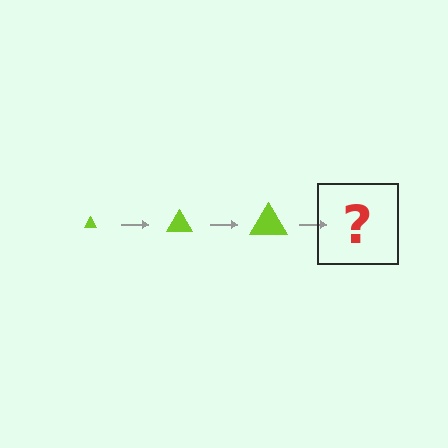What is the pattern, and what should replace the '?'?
The pattern is that the triangle gets progressively larger each step. The '?' should be a lime triangle, larger than the previous one.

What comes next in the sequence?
The next element should be a lime triangle, larger than the previous one.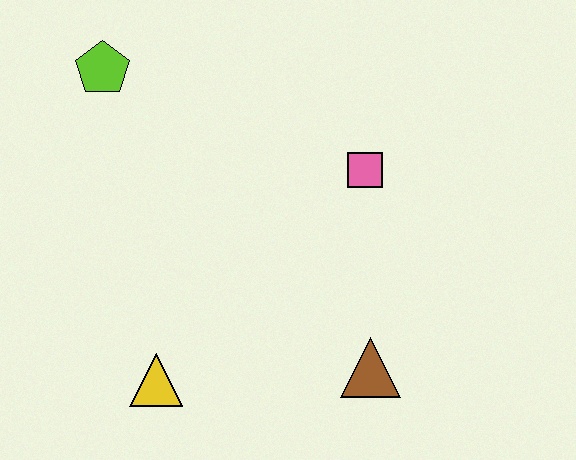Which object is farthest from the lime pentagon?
The brown triangle is farthest from the lime pentagon.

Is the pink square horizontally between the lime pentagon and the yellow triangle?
No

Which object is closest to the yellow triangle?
The brown triangle is closest to the yellow triangle.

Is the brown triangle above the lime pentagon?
No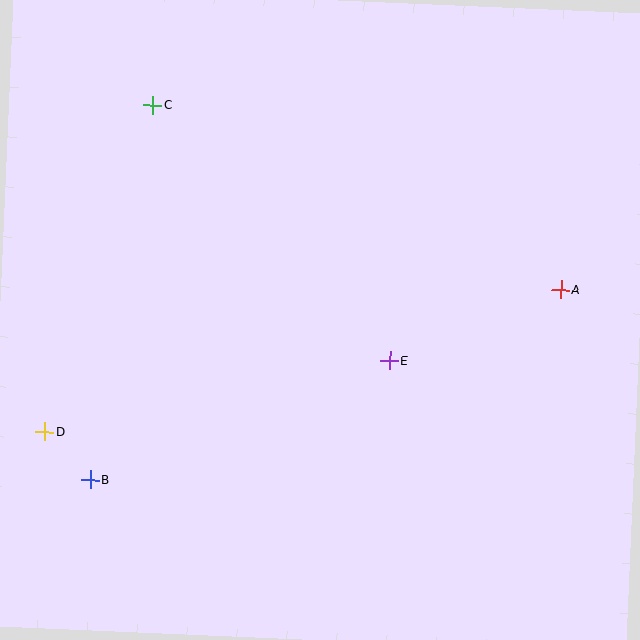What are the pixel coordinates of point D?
Point D is at (45, 431).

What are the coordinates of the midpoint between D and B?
The midpoint between D and B is at (67, 456).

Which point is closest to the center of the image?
Point E at (390, 360) is closest to the center.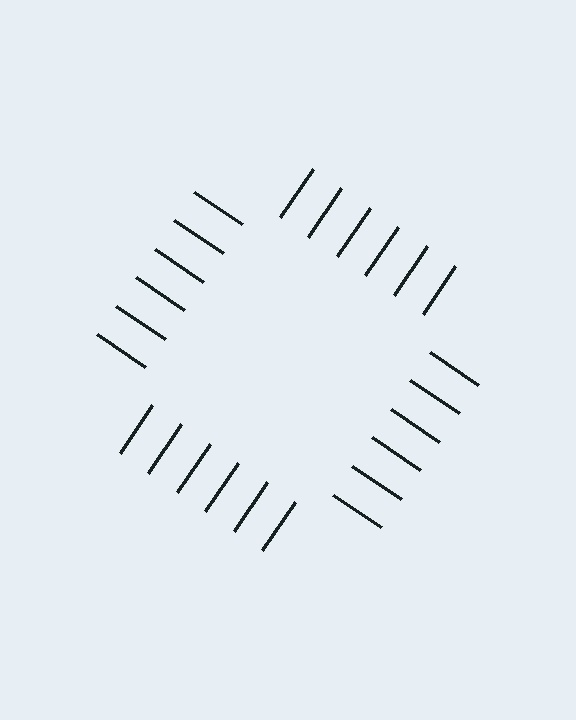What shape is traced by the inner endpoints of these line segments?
An illusory square — the line segments terminate on its edges but no continuous stroke is drawn.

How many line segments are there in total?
24 — 6 along each of the 4 edges.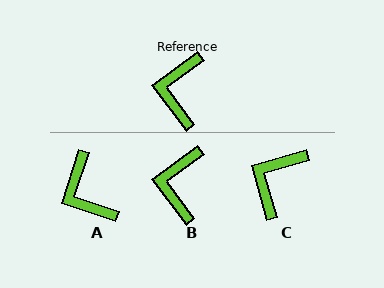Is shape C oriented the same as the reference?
No, it is off by about 21 degrees.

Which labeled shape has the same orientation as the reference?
B.